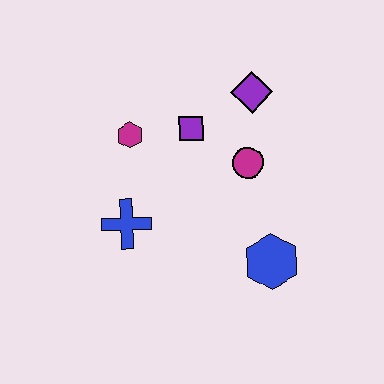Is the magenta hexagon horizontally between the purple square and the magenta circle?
No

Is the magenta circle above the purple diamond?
No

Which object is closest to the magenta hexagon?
The purple square is closest to the magenta hexagon.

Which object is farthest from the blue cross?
The purple diamond is farthest from the blue cross.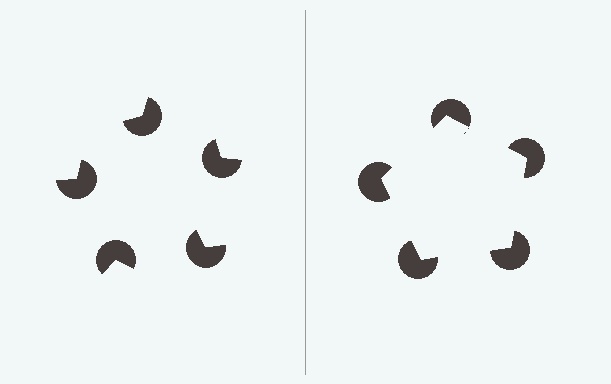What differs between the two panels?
The pac-man discs are positioned identically on both sides; only the wedge orientations differ. On the right they align to a pentagon; on the left they are misaligned.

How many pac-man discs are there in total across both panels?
10 — 5 on each side.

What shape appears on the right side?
An illusory pentagon.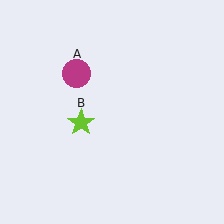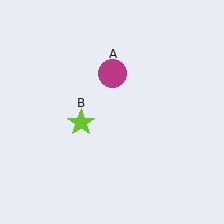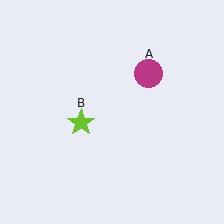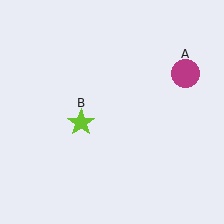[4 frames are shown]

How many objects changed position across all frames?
1 object changed position: magenta circle (object A).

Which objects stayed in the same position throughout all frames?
Lime star (object B) remained stationary.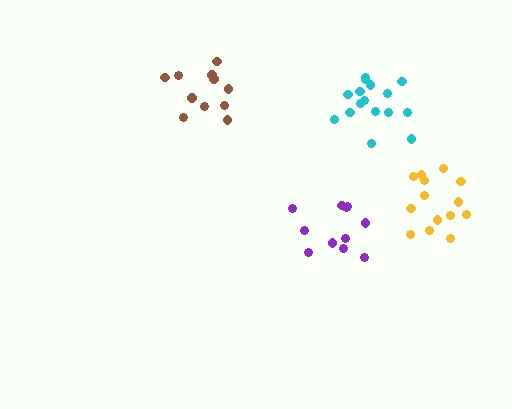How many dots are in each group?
Group 1: 11 dots, Group 2: 16 dots, Group 3: 11 dots, Group 4: 14 dots (52 total).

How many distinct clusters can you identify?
There are 4 distinct clusters.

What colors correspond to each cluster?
The clusters are colored: purple, cyan, brown, yellow.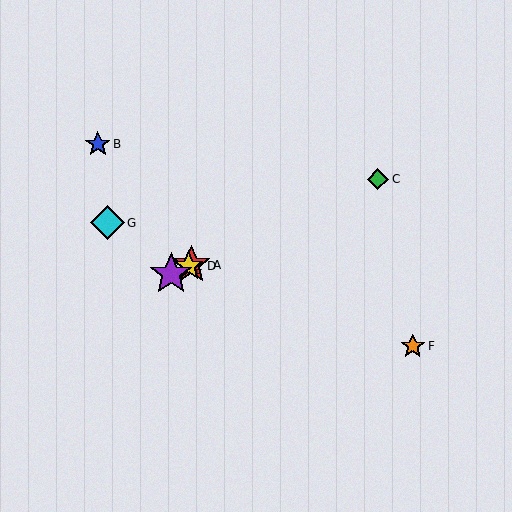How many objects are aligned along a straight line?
4 objects (A, C, D, E) are aligned along a straight line.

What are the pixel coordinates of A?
Object A is at (191, 265).